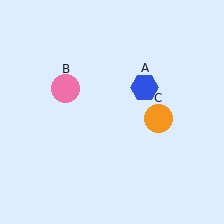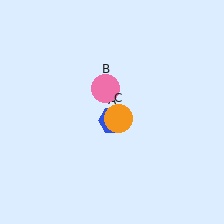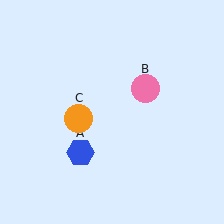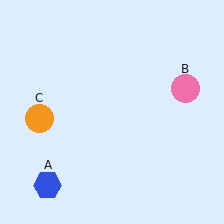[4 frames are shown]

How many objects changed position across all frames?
3 objects changed position: blue hexagon (object A), pink circle (object B), orange circle (object C).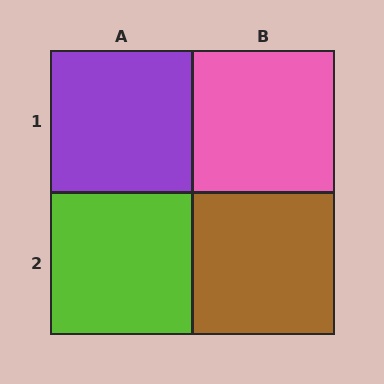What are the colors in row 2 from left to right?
Lime, brown.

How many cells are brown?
1 cell is brown.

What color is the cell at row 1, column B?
Pink.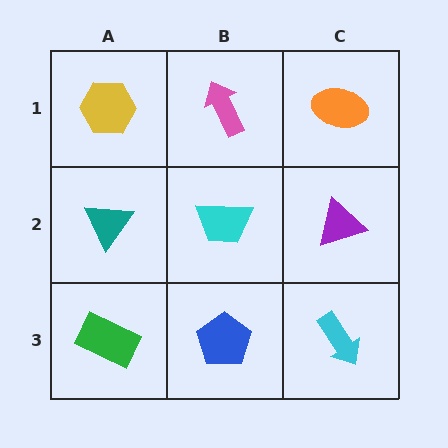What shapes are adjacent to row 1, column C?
A purple triangle (row 2, column C), a pink arrow (row 1, column B).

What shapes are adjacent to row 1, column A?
A teal triangle (row 2, column A), a pink arrow (row 1, column B).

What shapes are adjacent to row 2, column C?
An orange ellipse (row 1, column C), a cyan arrow (row 3, column C), a cyan trapezoid (row 2, column B).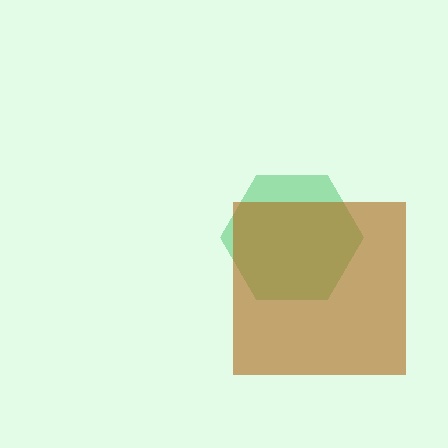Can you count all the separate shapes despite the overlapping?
Yes, there are 2 separate shapes.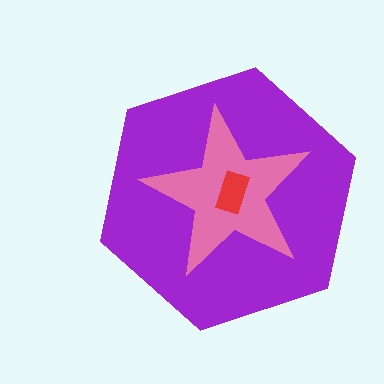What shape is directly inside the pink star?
The red rectangle.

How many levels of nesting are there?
3.